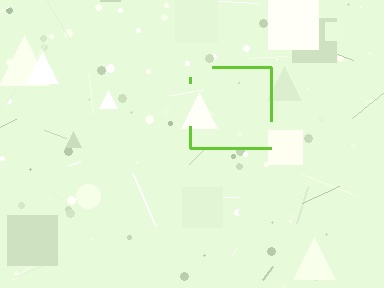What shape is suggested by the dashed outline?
The dashed outline suggests a square.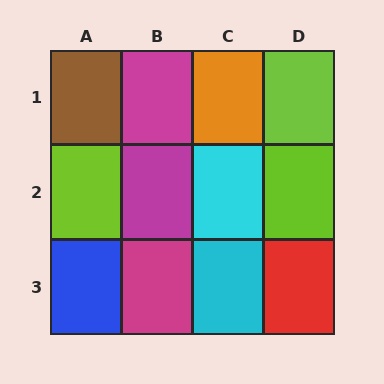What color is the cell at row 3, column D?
Red.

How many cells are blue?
1 cell is blue.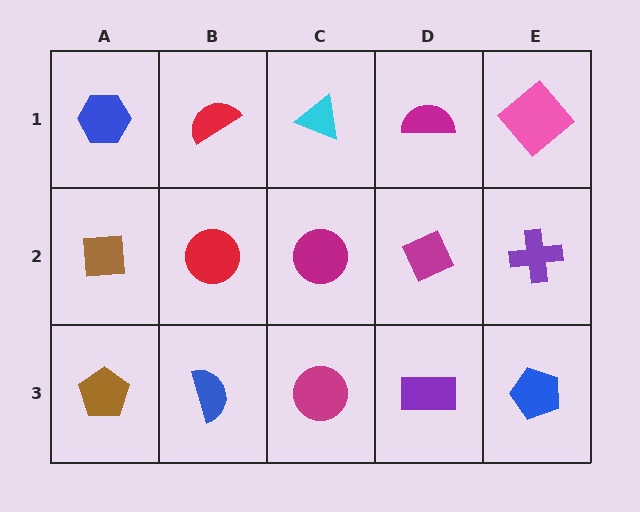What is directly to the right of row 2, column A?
A red circle.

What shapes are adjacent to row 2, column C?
A cyan triangle (row 1, column C), a magenta circle (row 3, column C), a red circle (row 2, column B), a magenta diamond (row 2, column D).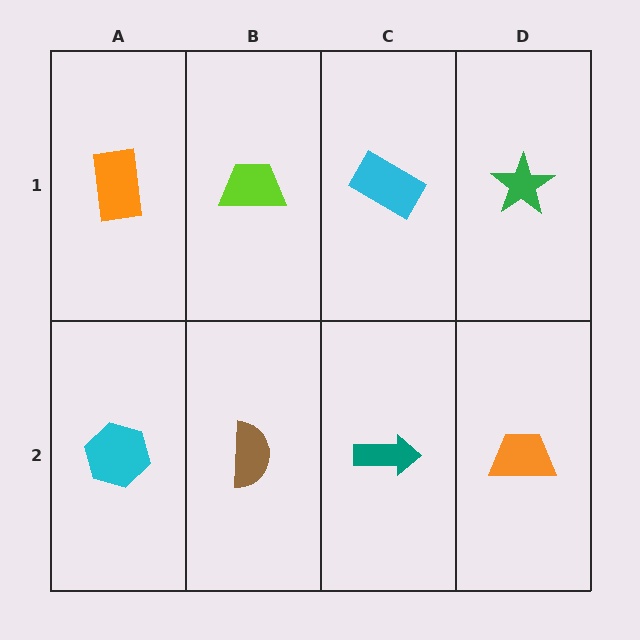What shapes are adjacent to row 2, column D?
A green star (row 1, column D), a teal arrow (row 2, column C).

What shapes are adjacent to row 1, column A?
A cyan hexagon (row 2, column A), a lime trapezoid (row 1, column B).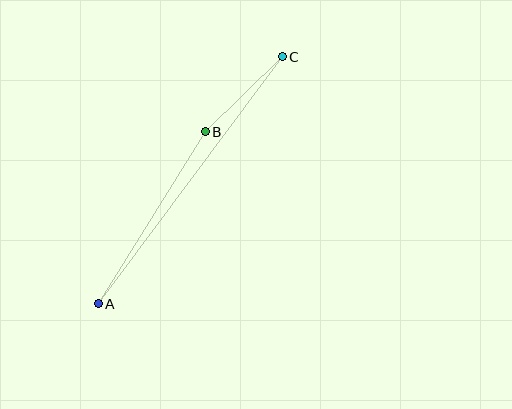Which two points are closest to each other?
Points B and C are closest to each other.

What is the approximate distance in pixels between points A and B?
The distance between A and B is approximately 203 pixels.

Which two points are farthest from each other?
Points A and C are farthest from each other.